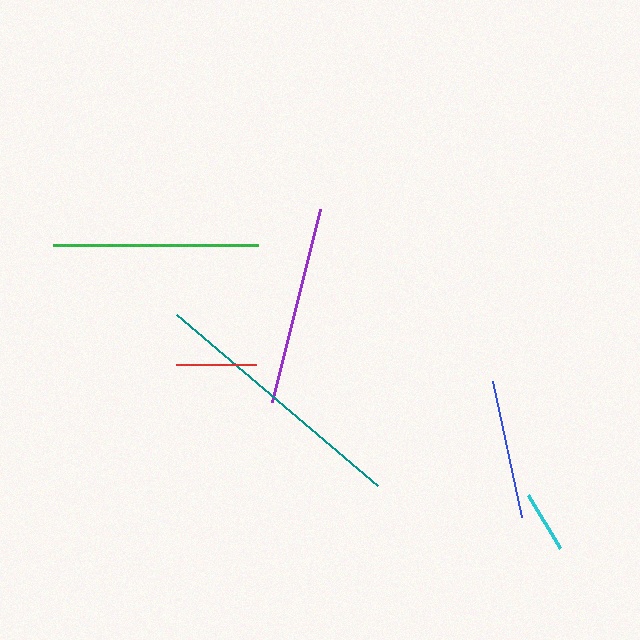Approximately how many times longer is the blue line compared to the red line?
The blue line is approximately 1.7 times the length of the red line.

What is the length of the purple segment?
The purple segment is approximately 199 pixels long.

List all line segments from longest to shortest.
From longest to shortest: teal, green, purple, blue, red, cyan.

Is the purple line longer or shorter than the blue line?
The purple line is longer than the blue line.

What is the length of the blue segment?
The blue segment is approximately 139 pixels long.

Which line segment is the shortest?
The cyan line is the shortest at approximately 62 pixels.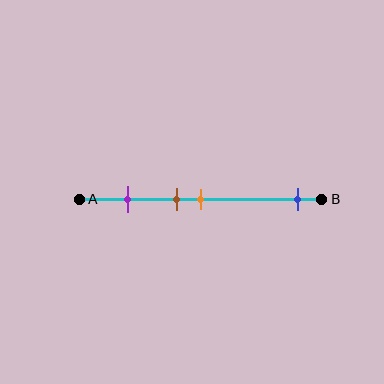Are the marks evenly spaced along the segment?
No, the marks are not evenly spaced.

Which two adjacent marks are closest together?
The brown and orange marks are the closest adjacent pair.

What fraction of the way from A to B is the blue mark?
The blue mark is approximately 90% (0.9) of the way from A to B.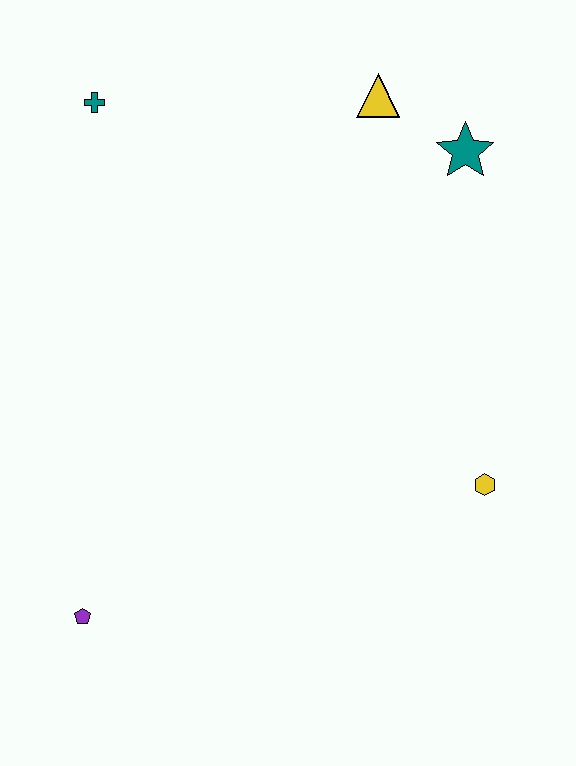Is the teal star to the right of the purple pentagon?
Yes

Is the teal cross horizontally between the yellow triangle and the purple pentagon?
Yes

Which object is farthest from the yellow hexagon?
The teal cross is farthest from the yellow hexagon.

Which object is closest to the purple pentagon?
The yellow hexagon is closest to the purple pentagon.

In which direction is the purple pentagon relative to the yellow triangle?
The purple pentagon is below the yellow triangle.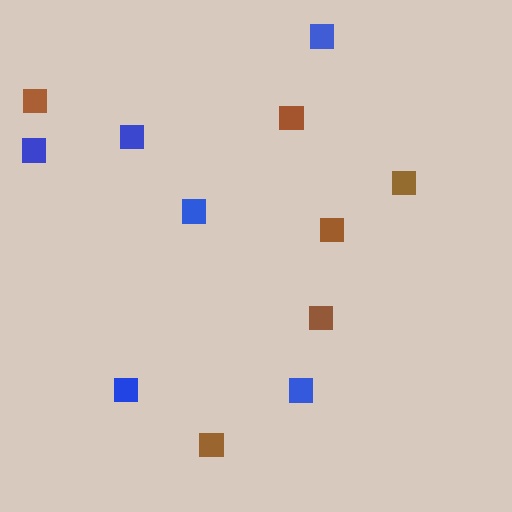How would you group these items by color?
There are 2 groups: one group of blue squares (6) and one group of brown squares (6).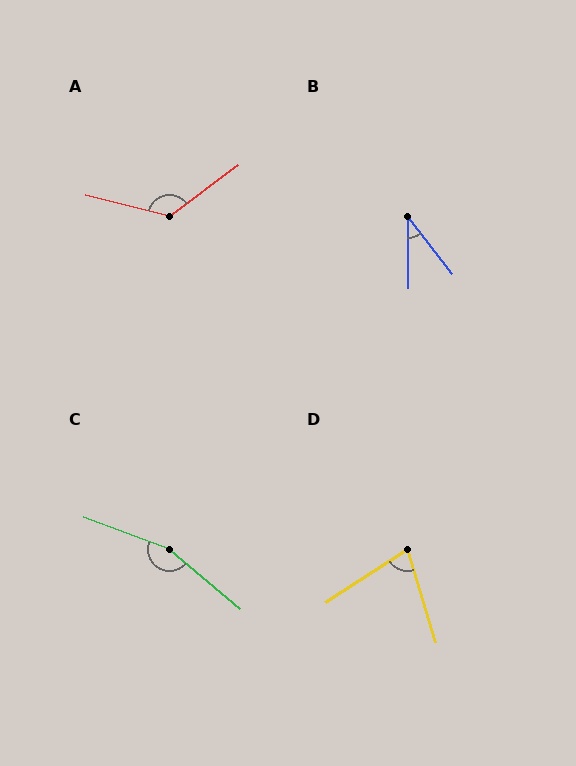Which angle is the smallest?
B, at approximately 38 degrees.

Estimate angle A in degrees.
Approximately 129 degrees.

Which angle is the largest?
C, at approximately 160 degrees.